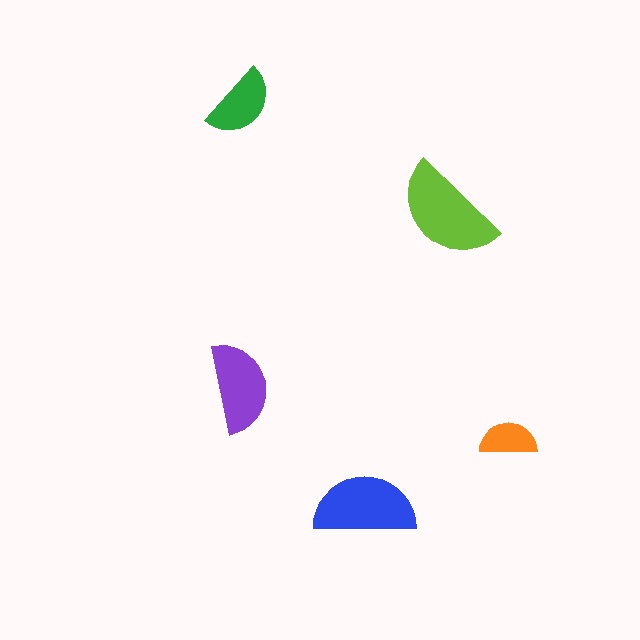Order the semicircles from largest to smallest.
the lime one, the blue one, the purple one, the green one, the orange one.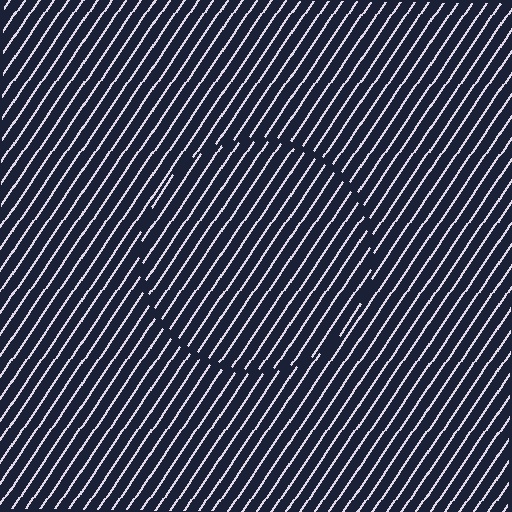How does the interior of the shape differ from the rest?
The interior of the shape contains the same grating, shifted by half a period — the contour is defined by the phase discontinuity where line-ends from the inner and outer gratings abut.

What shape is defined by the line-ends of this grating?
An illusory circle. The interior of the shape contains the same grating, shifted by half a period — the contour is defined by the phase discontinuity where line-ends from the inner and outer gratings abut.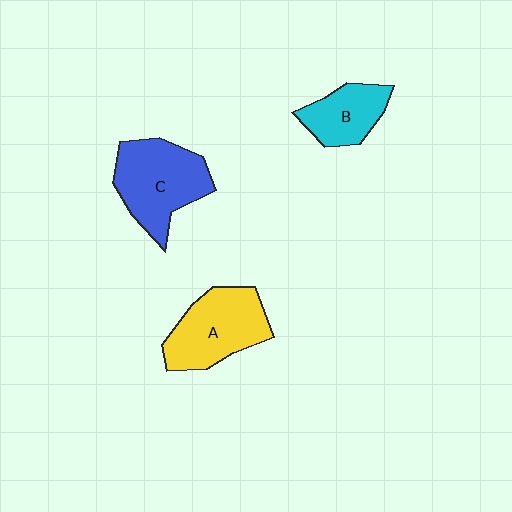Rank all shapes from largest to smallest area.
From largest to smallest: C (blue), A (yellow), B (cyan).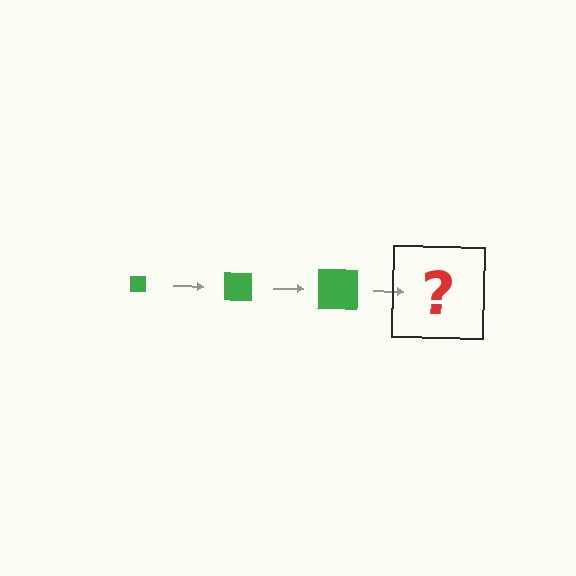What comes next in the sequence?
The next element should be a green square, larger than the previous one.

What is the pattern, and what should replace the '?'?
The pattern is that the square gets progressively larger each step. The '?' should be a green square, larger than the previous one.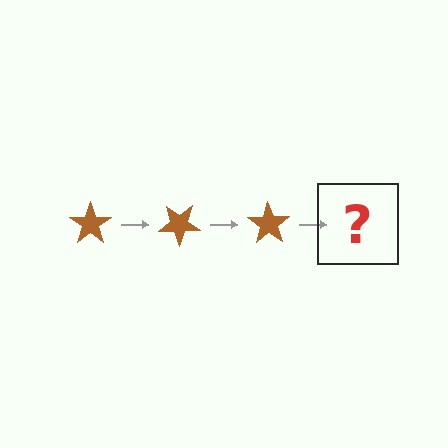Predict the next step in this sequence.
The next step is a brown star rotated 105 degrees.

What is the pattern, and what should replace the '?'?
The pattern is that the star rotates 35 degrees each step. The '?' should be a brown star rotated 105 degrees.